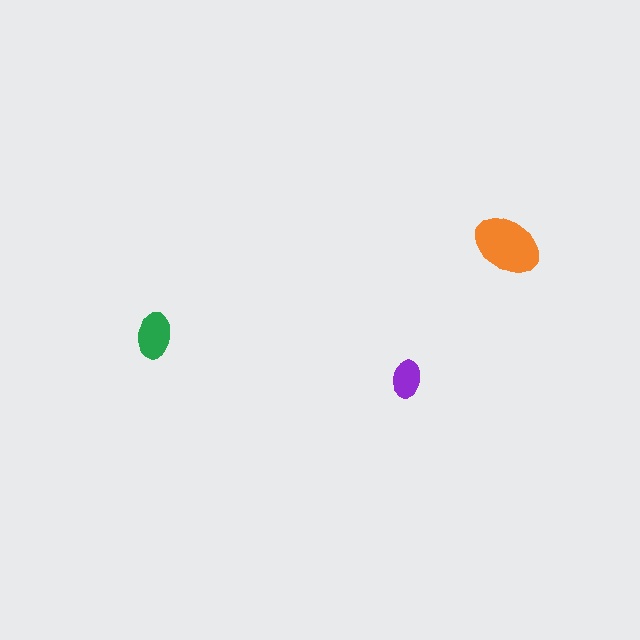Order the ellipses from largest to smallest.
the orange one, the green one, the purple one.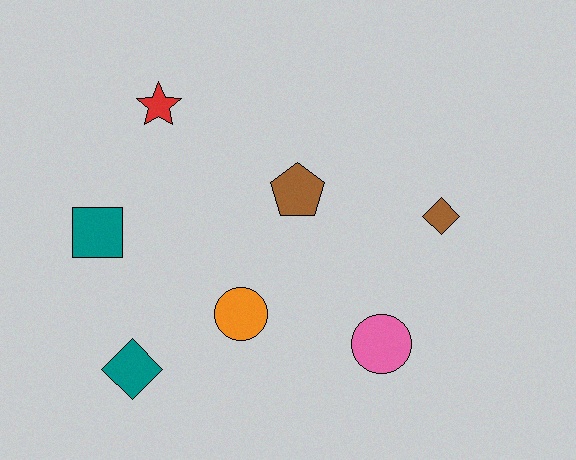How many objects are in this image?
There are 7 objects.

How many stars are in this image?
There is 1 star.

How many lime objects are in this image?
There are no lime objects.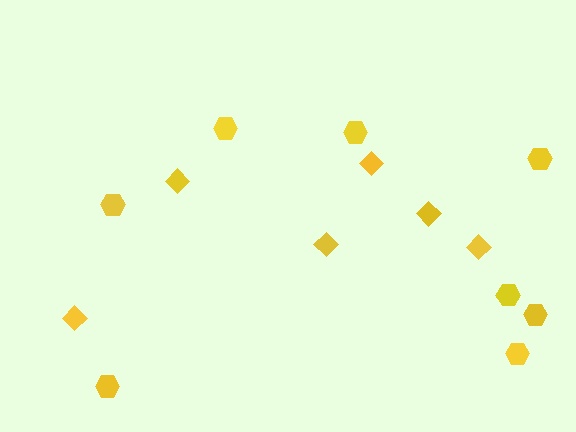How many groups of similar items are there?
There are 2 groups: one group of diamonds (6) and one group of hexagons (8).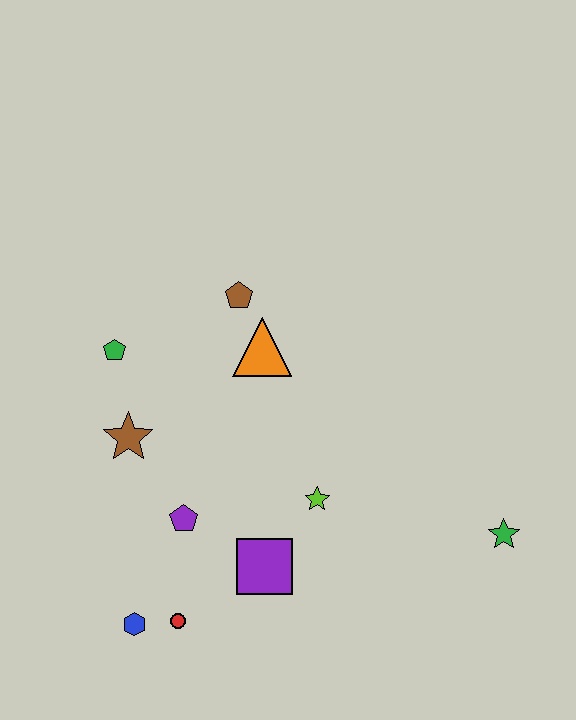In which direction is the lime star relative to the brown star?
The lime star is to the right of the brown star.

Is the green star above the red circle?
Yes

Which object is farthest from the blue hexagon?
The green star is farthest from the blue hexagon.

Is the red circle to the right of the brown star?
Yes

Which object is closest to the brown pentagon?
The orange triangle is closest to the brown pentagon.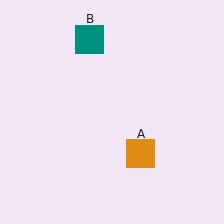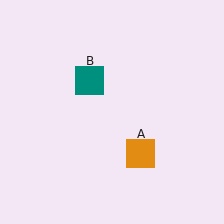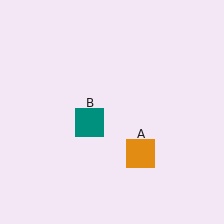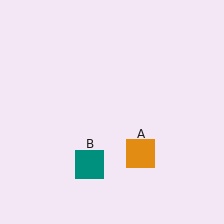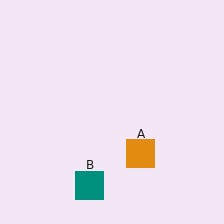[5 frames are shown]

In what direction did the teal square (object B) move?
The teal square (object B) moved down.